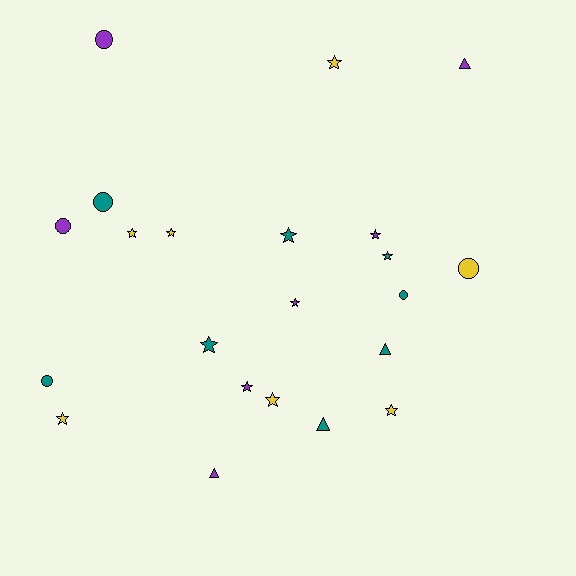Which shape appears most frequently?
Star, with 12 objects.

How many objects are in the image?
There are 22 objects.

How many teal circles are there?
There are 3 teal circles.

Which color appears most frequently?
Teal, with 8 objects.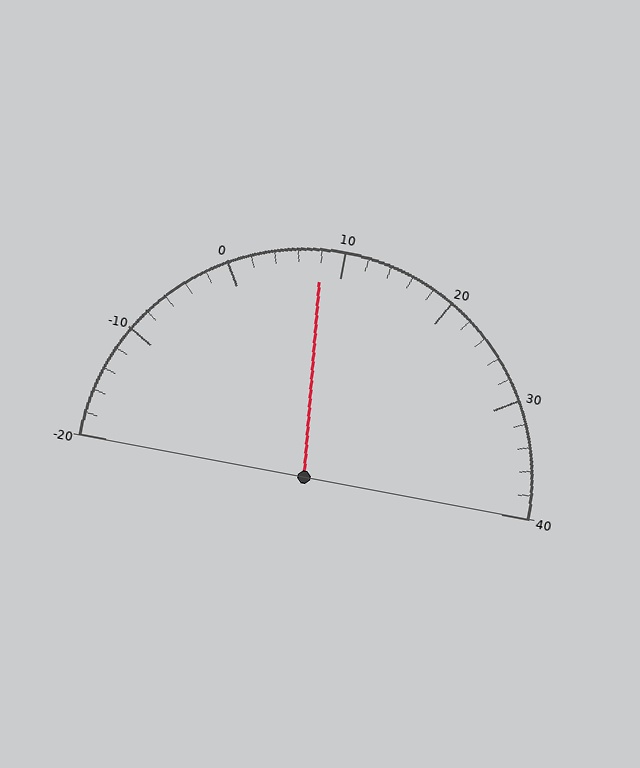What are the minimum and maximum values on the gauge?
The gauge ranges from -20 to 40.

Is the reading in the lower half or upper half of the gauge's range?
The reading is in the lower half of the range (-20 to 40).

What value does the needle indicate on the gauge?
The needle indicates approximately 8.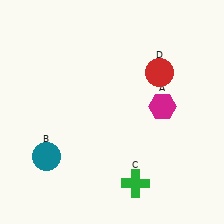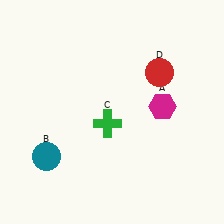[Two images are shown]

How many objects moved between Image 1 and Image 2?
1 object moved between the two images.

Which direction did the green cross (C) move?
The green cross (C) moved up.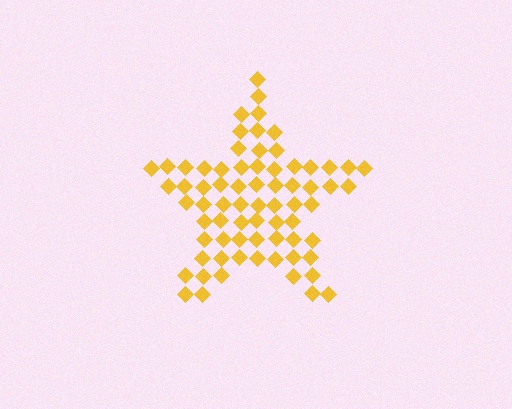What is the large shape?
The large shape is a star.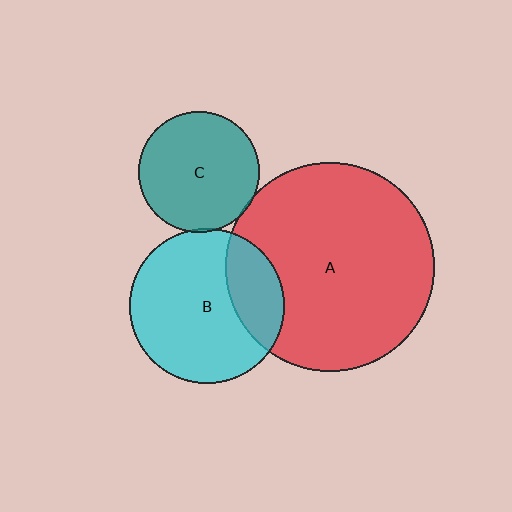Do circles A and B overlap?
Yes.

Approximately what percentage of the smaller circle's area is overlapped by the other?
Approximately 25%.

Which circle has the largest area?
Circle A (red).